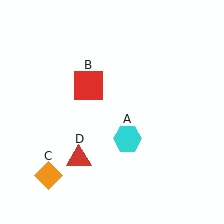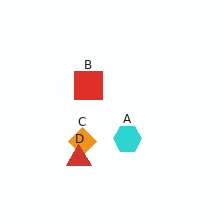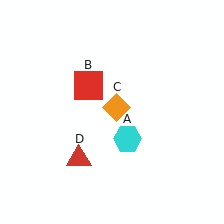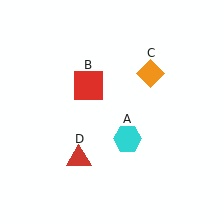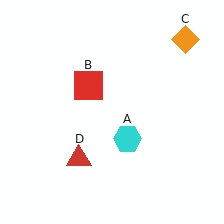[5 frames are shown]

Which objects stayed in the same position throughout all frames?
Cyan hexagon (object A) and red square (object B) and red triangle (object D) remained stationary.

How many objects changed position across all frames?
1 object changed position: orange diamond (object C).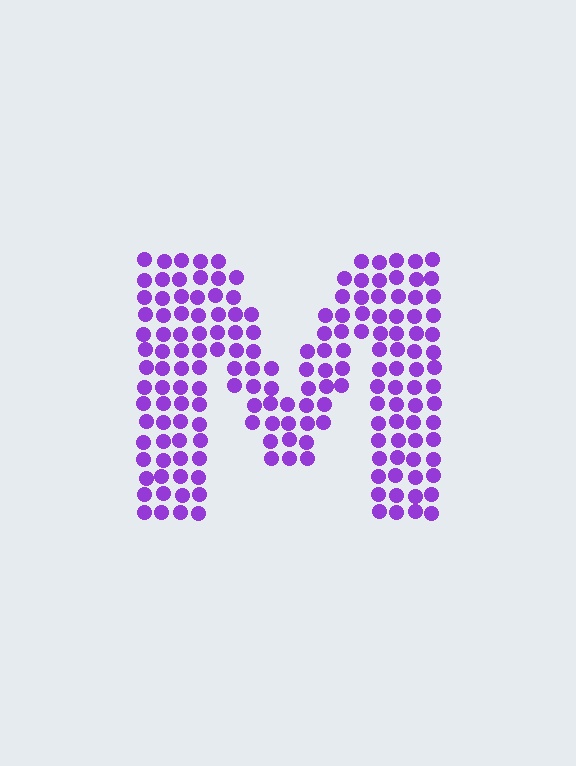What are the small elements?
The small elements are circles.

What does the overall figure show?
The overall figure shows the letter M.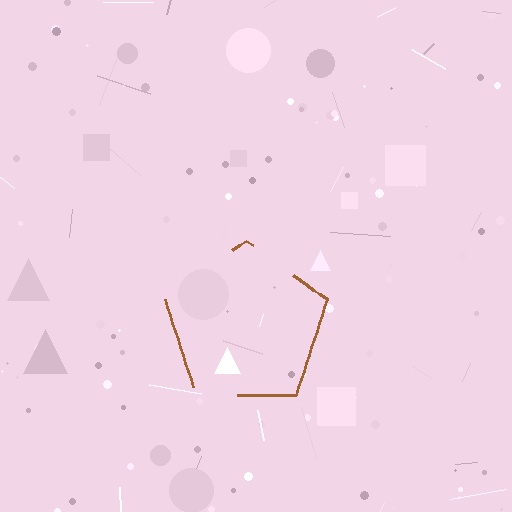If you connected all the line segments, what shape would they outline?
They would outline a pentagon.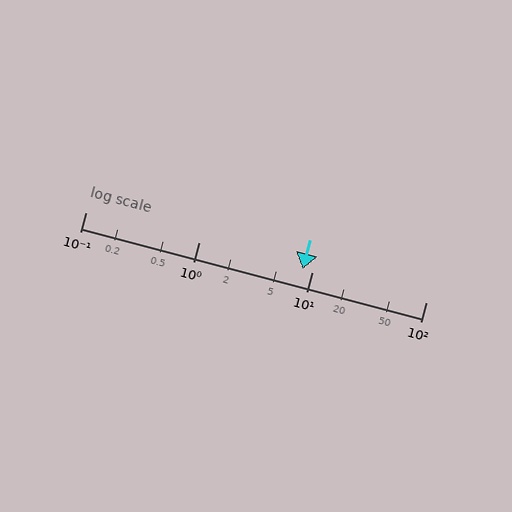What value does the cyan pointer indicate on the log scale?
The pointer indicates approximately 8.2.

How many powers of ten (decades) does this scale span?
The scale spans 3 decades, from 0.1 to 100.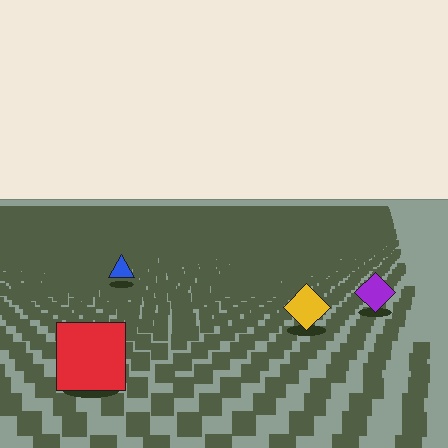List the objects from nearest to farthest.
From nearest to farthest: the red square, the yellow diamond, the purple diamond, the blue triangle.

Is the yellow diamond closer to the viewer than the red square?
No. The red square is closer — you can tell from the texture gradient: the ground texture is coarser near it.